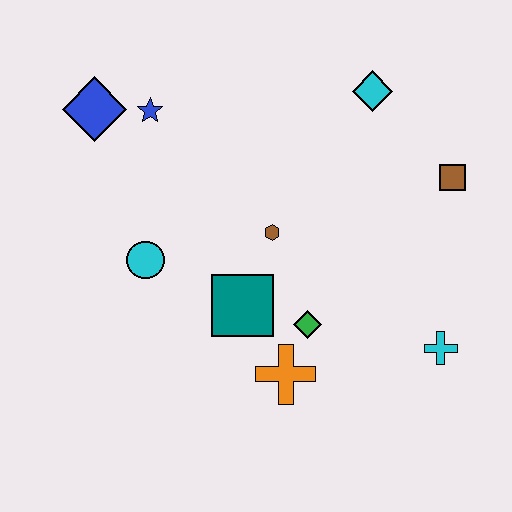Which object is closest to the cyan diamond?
The brown square is closest to the cyan diamond.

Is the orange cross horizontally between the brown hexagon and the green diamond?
Yes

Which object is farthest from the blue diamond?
The cyan cross is farthest from the blue diamond.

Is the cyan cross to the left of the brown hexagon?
No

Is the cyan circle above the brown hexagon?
No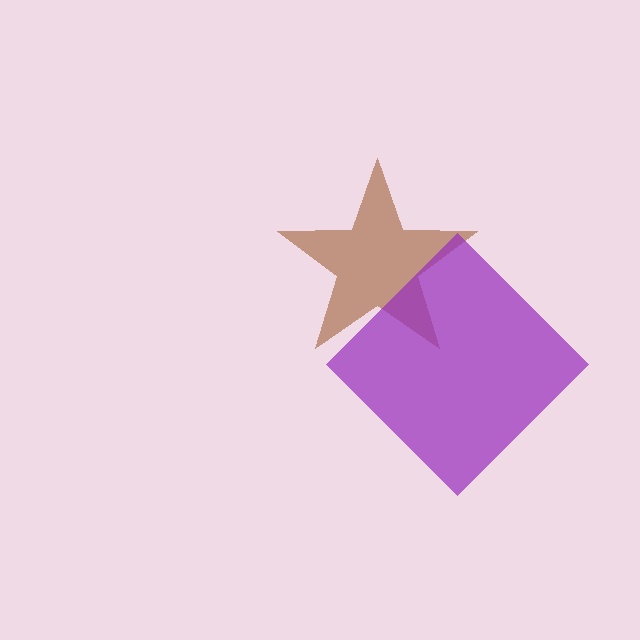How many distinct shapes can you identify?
There are 2 distinct shapes: a brown star, a purple diamond.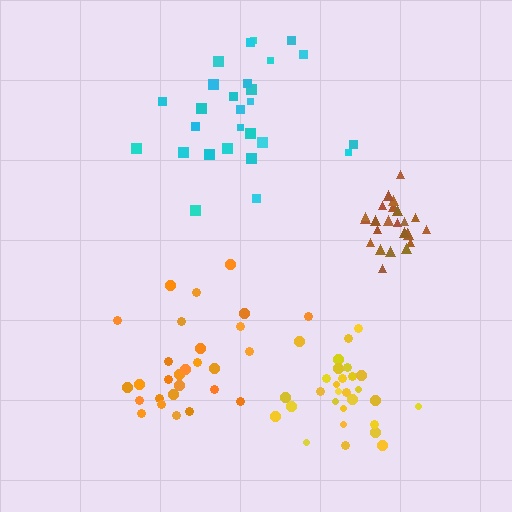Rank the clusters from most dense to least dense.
brown, yellow, orange, cyan.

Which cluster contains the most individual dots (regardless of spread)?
Yellow (29).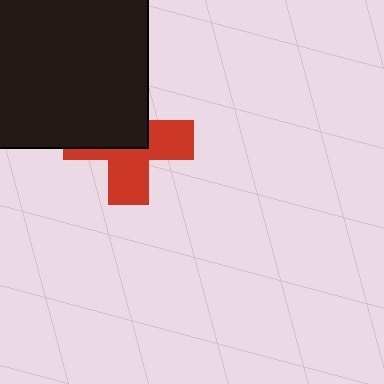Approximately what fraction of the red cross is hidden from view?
Roughly 50% of the red cross is hidden behind the black square.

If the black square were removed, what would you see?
You would see the complete red cross.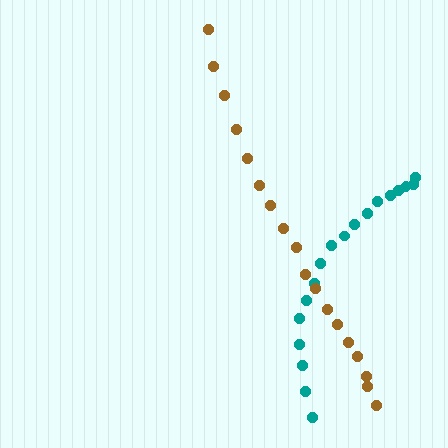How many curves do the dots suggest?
There are 2 distinct paths.